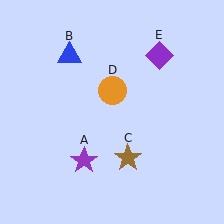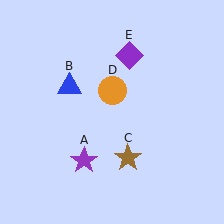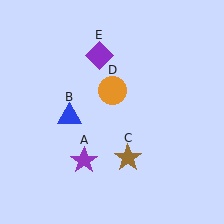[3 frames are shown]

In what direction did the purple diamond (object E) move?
The purple diamond (object E) moved left.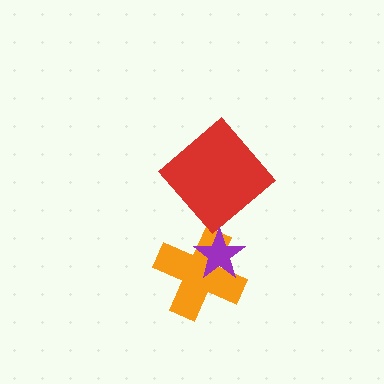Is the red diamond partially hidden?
No, no other shape covers it.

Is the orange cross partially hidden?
Yes, it is partially covered by another shape.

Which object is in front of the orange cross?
The purple star is in front of the orange cross.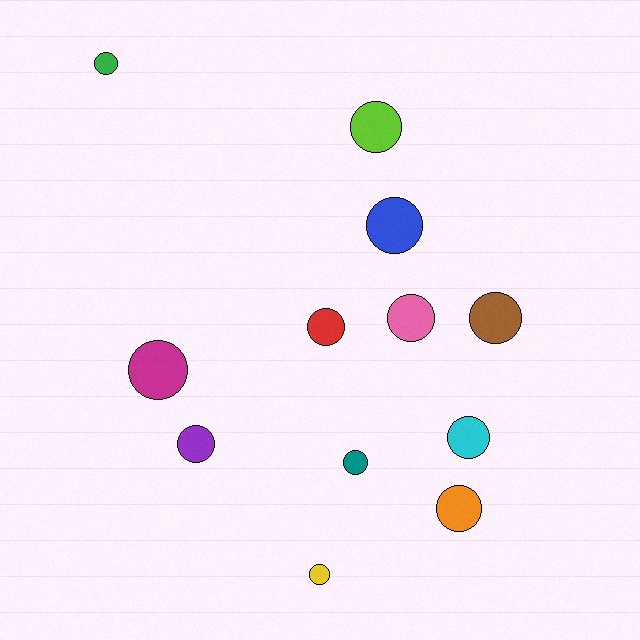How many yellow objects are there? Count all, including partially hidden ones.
There is 1 yellow object.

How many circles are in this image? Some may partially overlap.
There are 12 circles.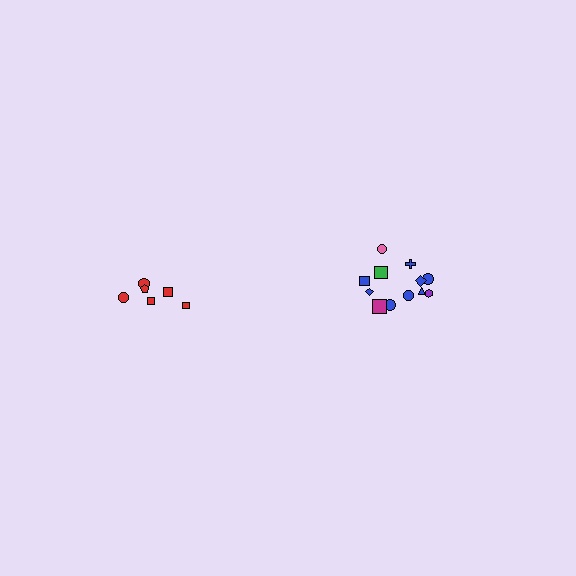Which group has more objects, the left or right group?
The right group.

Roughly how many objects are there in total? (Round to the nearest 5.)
Roughly 20 objects in total.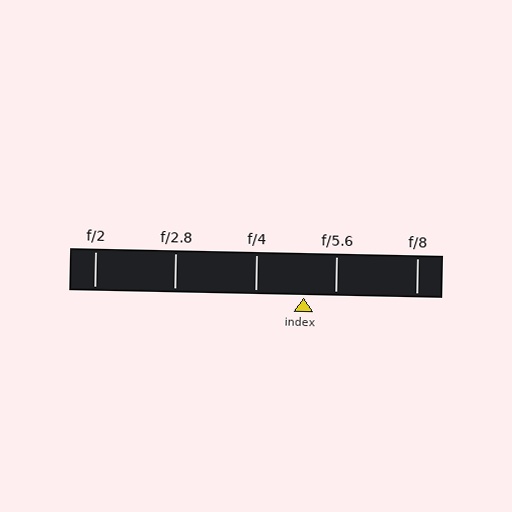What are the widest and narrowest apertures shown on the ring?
The widest aperture shown is f/2 and the narrowest is f/8.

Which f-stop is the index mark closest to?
The index mark is closest to f/5.6.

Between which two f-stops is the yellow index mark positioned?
The index mark is between f/4 and f/5.6.